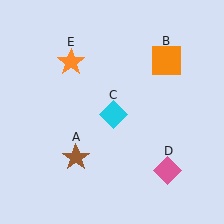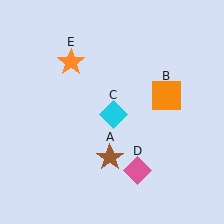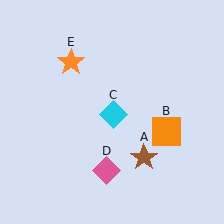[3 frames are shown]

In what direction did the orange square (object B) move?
The orange square (object B) moved down.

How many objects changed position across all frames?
3 objects changed position: brown star (object A), orange square (object B), pink diamond (object D).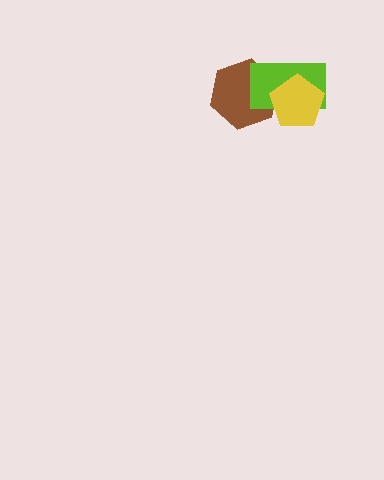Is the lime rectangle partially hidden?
Yes, it is partially covered by another shape.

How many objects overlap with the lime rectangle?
2 objects overlap with the lime rectangle.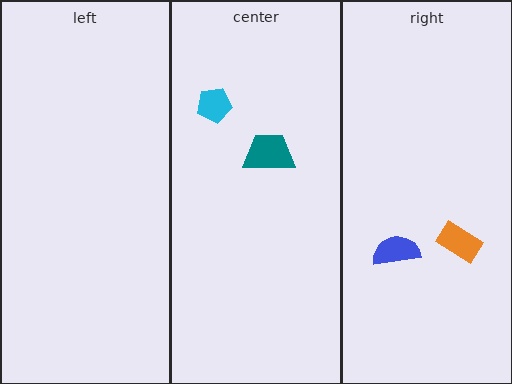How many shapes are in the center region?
2.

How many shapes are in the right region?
2.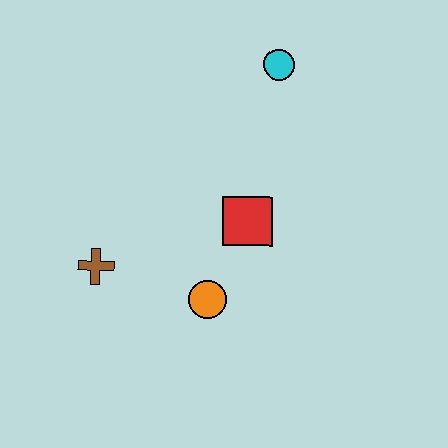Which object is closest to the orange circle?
The red square is closest to the orange circle.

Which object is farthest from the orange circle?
The cyan circle is farthest from the orange circle.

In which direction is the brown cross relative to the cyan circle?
The brown cross is below the cyan circle.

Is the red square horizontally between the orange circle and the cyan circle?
Yes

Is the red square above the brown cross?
Yes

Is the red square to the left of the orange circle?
No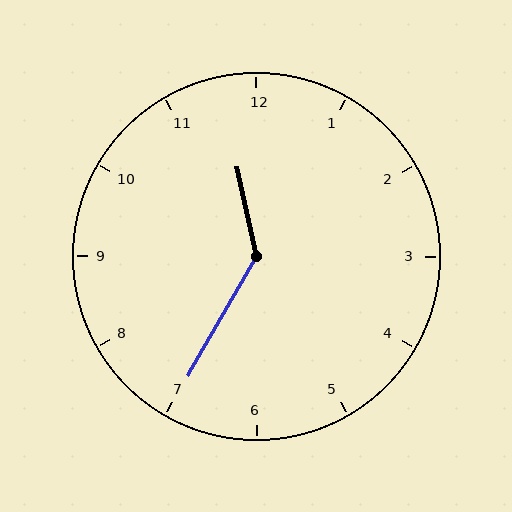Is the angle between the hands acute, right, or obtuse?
It is obtuse.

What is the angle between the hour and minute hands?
Approximately 138 degrees.